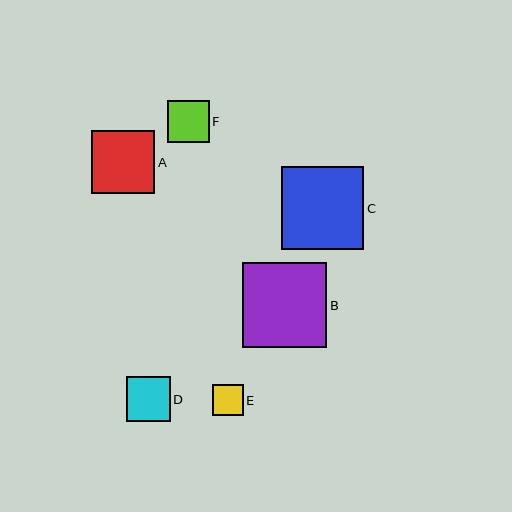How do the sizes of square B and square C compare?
Square B and square C are approximately the same size.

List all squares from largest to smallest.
From largest to smallest: B, C, A, D, F, E.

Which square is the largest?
Square B is the largest with a size of approximately 84 pixels.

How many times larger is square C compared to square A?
Square C is approximately 1.3 times the size of square A.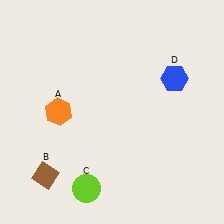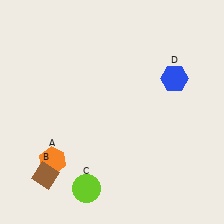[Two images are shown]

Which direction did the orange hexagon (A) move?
The orange hexagon (A) moved down.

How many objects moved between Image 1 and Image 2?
1 object moved between the two images.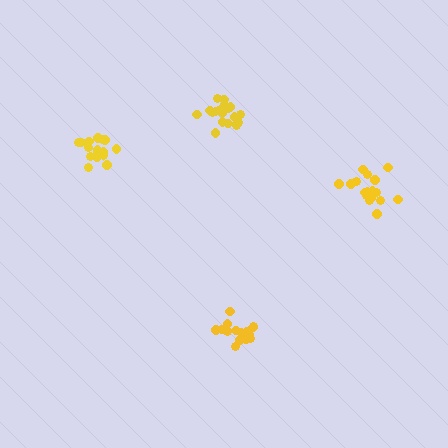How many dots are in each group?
Group 1: 18 dots, Group 2: 16 dots, Group 3: 17 dots, Group 4: 17 dots (68 total).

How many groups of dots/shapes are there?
There are 4 groups.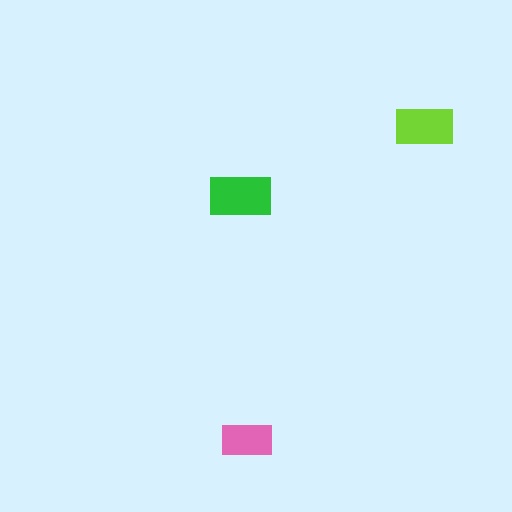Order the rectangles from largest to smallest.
the green one, the lime one, the pink one.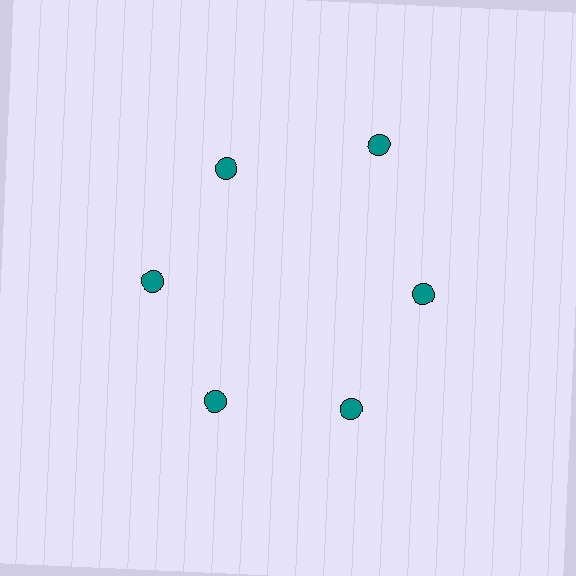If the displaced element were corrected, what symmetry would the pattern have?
It would have 6-fold rotational symmetry — the pattern would map onto itself every 60 degrees.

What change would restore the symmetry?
The symmetry would be restored by moving it inward, back onto the ring so that all 6 circles sit at equal angles and equal distance from the center.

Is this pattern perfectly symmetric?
No. The 6 teal circles are arranged in a ring, but one element near the 1 o'clock position is pushed outward from the center, breaking the 6-fold rotational symmetry.